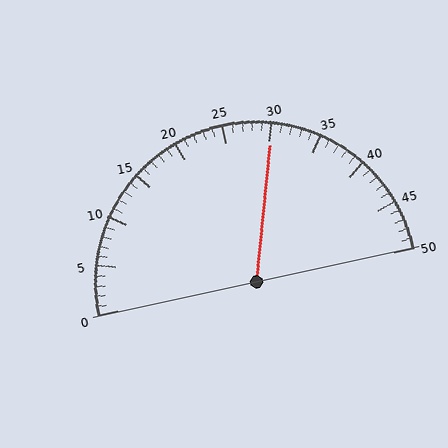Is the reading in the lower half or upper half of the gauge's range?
The reading is in the upper half of the range (0 to 50).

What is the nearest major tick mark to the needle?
The nearest major tick mark is 30.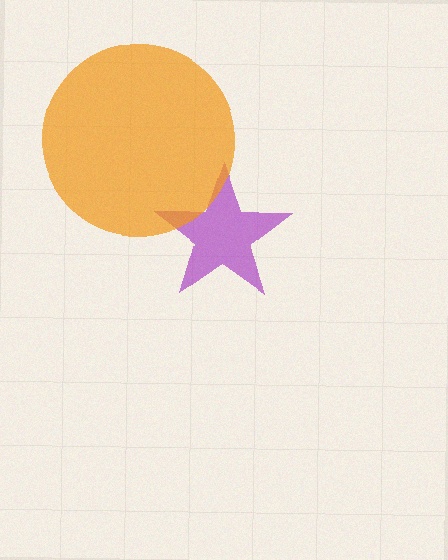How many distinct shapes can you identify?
There are 2 distinct shapes: a purple star, an orange circle.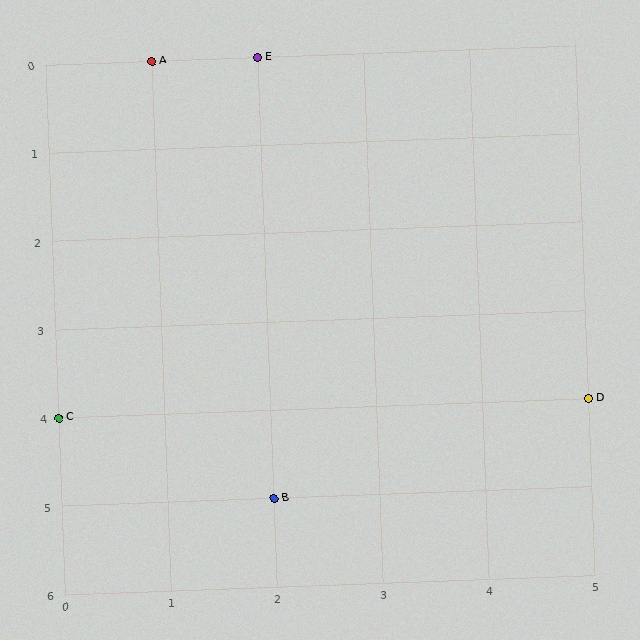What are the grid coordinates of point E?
Point E is at grid coordinates (2, 0).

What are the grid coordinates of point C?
Point C is at grid coordinates (0, 4).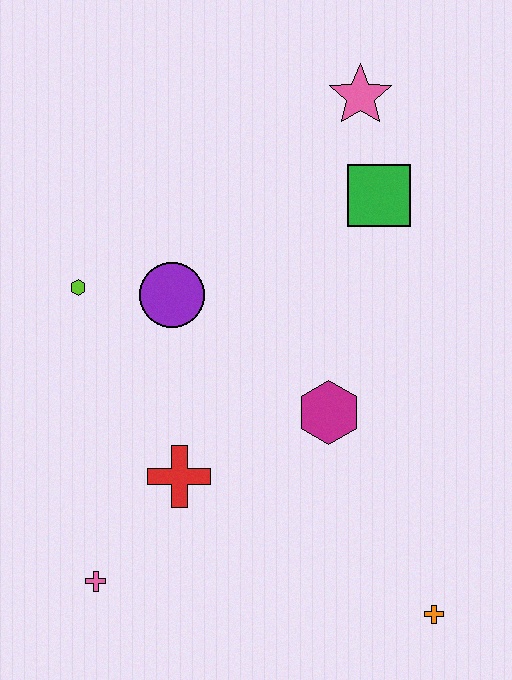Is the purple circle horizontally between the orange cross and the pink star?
No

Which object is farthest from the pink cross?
The pink star is farthest from the pink cross.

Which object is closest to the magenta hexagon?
The red cross is closest to the magenta hexagon.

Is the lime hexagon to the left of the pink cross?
Yes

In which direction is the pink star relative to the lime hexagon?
The pink star is to the right of the lime hexagon.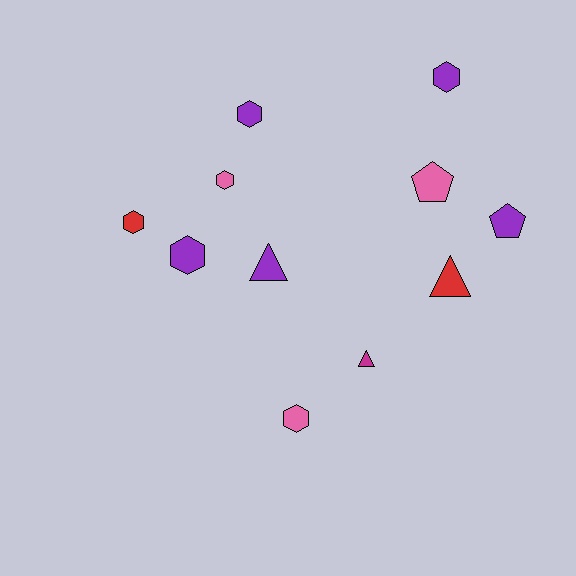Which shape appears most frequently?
Hexagon, with 6 objects.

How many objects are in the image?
There are 11 objects.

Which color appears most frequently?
Purple, with 5 objects.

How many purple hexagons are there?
There are 3 purple hexagons.